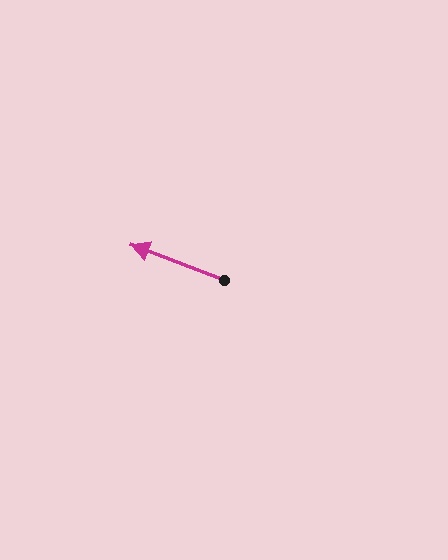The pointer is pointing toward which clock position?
Roughly 10 o'clock.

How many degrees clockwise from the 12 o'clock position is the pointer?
Approximately 291 degrees.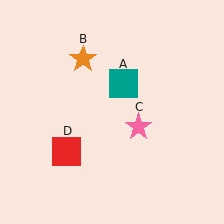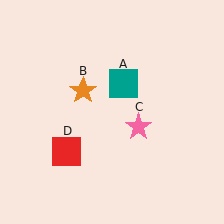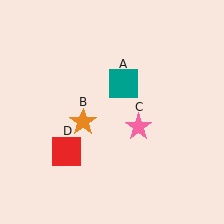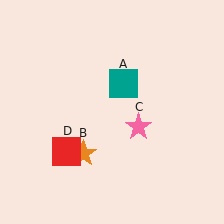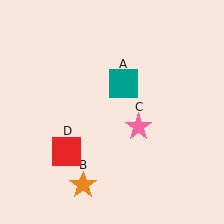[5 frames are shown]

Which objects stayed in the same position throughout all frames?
Teal square (object A) and pink star (object C) and red square (object D) remained stationary.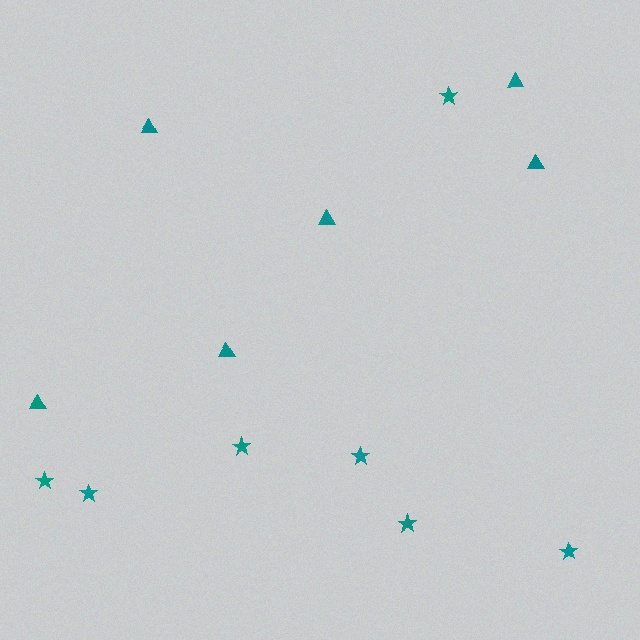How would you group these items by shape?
There are 2 groups: one group of stars (7) and one group of triangles (6).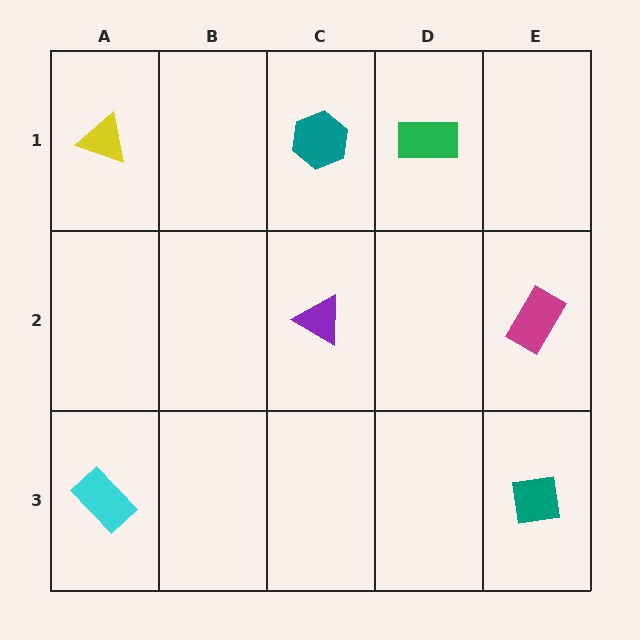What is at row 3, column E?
A teal square.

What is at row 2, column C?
A purple triangle.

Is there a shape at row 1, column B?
No, that cell is empty.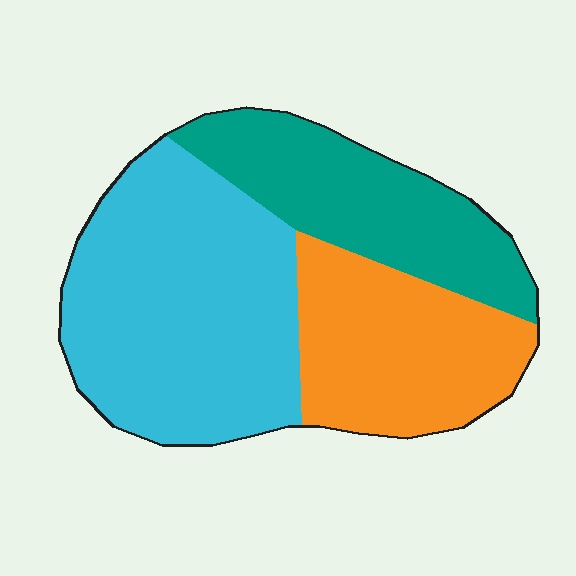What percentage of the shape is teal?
Teal takes up about one quarter (1/4) of the shape.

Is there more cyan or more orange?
Cyan.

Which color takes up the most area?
Cyan, at roughly 45%.